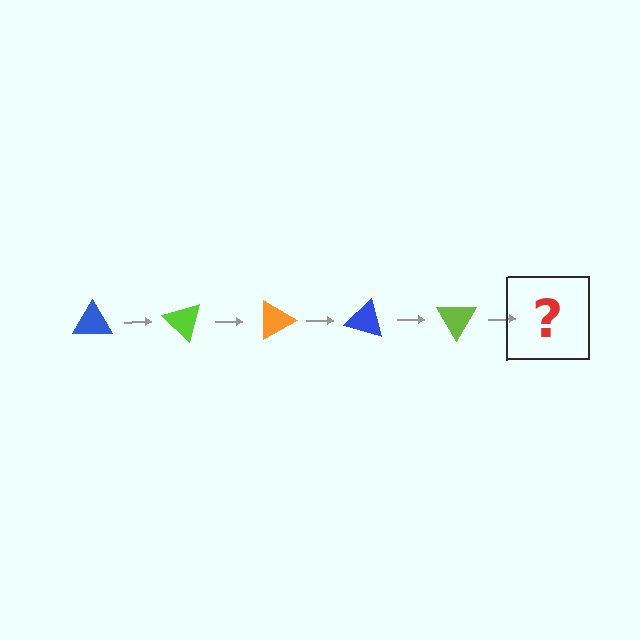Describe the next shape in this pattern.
It should be an orange triangle, rotated 225 degrees from the start.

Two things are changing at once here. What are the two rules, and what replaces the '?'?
The two rules are that it rotates 45 degrees each step and the color cycles through blue, lime, and orange. The '?' should be an orange triangle, rotated 225 degrees from the start.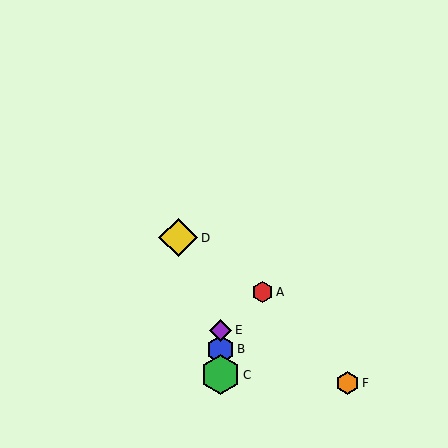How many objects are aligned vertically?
3 objects (B, C, E) are aligned vertically.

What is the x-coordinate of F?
Object F is at x≈348.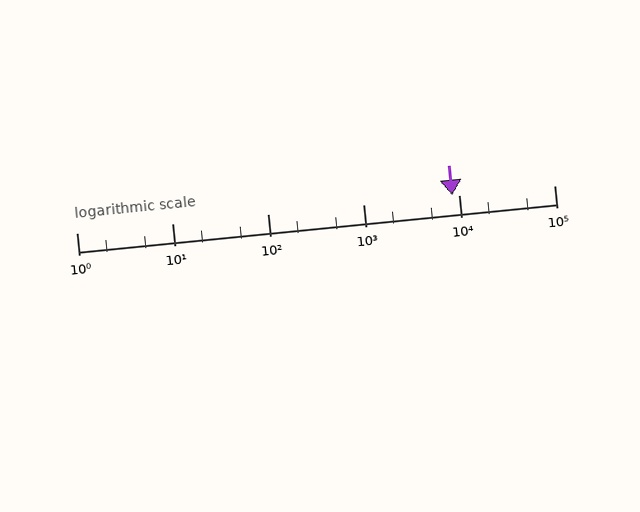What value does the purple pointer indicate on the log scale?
The pointer indicates approximately 8600.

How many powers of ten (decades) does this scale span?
The scale spans 5 decades, from 1 to 100000.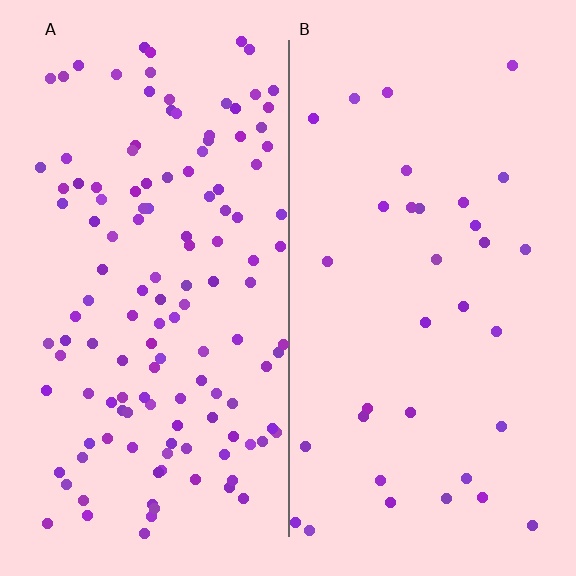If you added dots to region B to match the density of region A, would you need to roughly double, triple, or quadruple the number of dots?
Approximately quadruple.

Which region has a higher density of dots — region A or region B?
A (the left).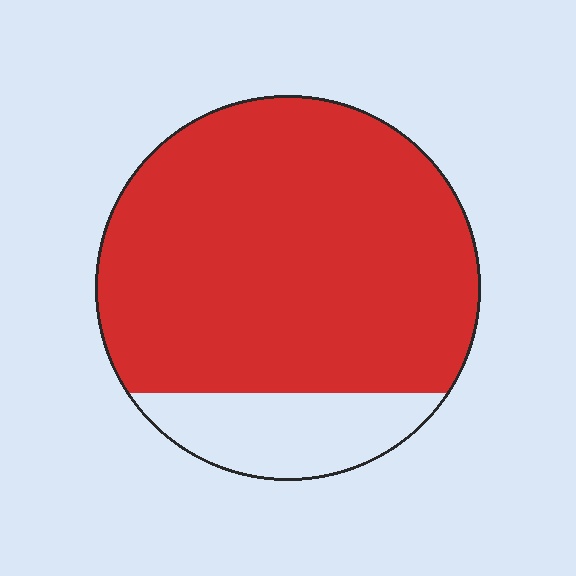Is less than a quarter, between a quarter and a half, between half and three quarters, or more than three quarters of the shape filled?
More than three quarters.